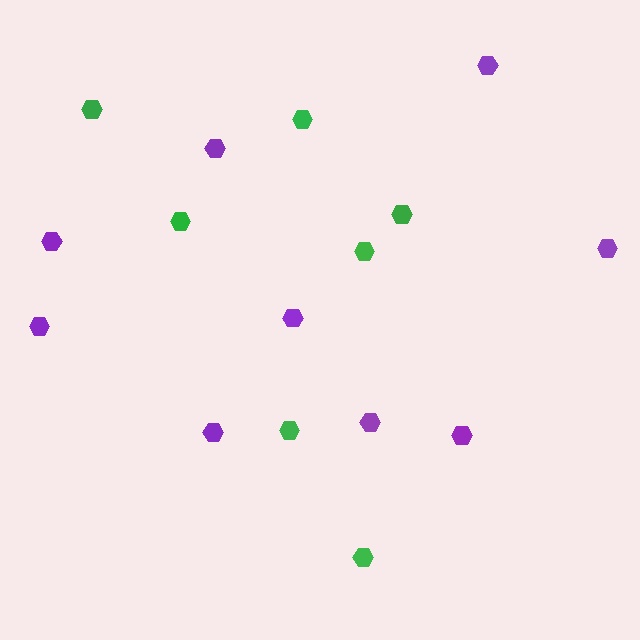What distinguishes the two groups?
There are 2 groups: one group of green hexagons (7) and one group of purple hexagons (9).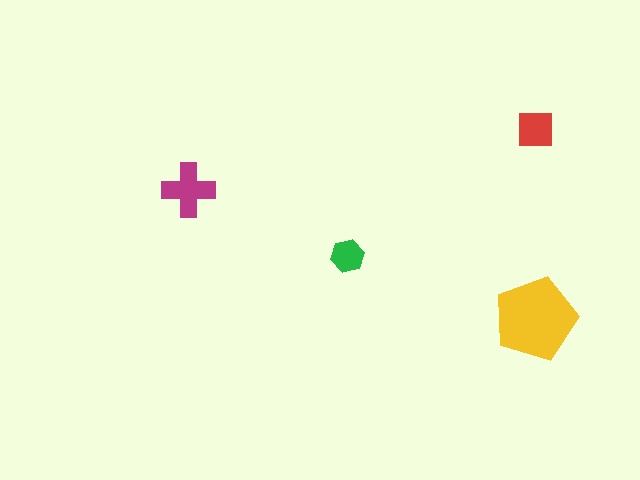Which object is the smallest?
The green hexagon.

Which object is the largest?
The yellow pentagon.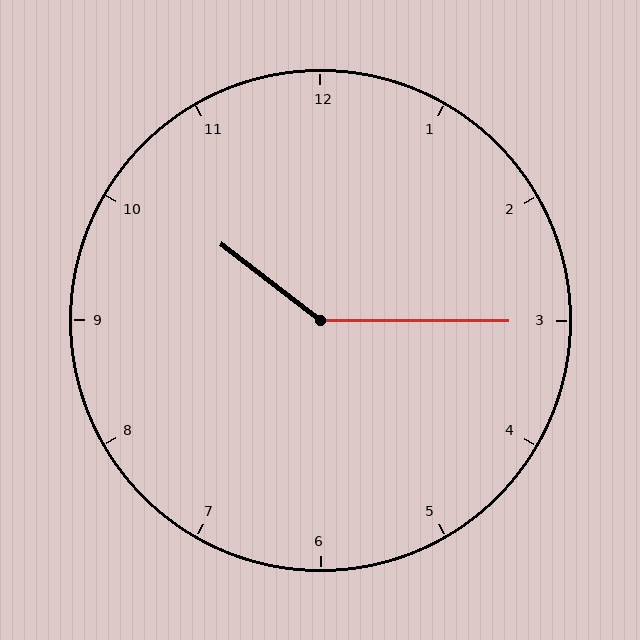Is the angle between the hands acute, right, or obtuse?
It is obtuse.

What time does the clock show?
10:15.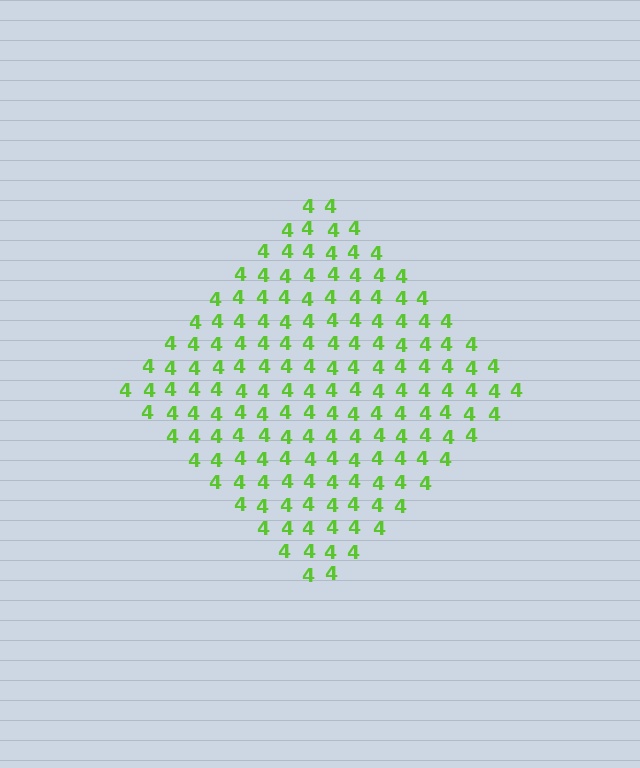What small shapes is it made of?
It is made of small digit 4's.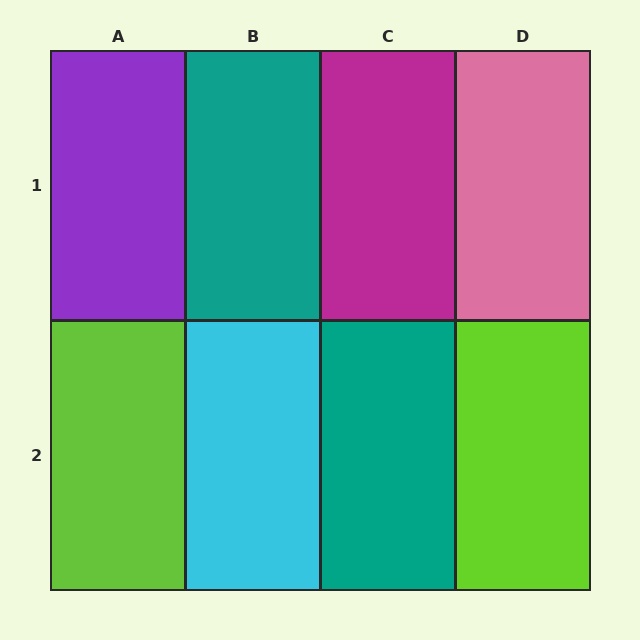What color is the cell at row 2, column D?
Lime.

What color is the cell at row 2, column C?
Teal.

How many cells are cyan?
1 cell is cyan.